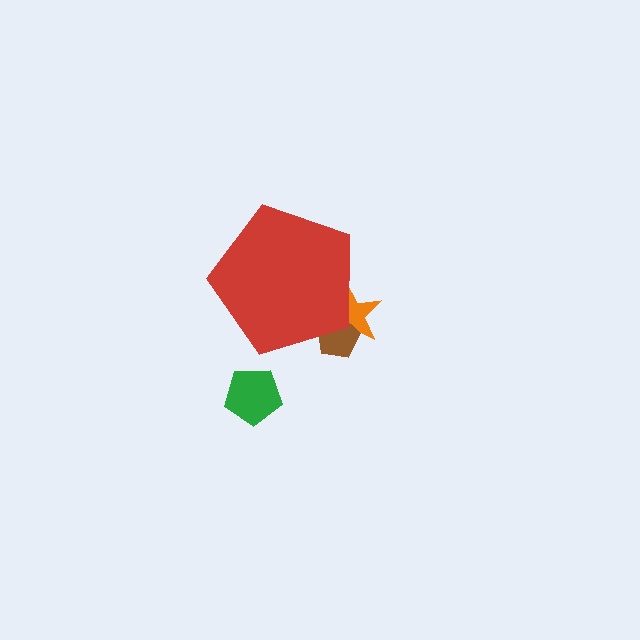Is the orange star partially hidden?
Yes, the orange star is partially hidden behind the red pentagon.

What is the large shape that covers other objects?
A red pentagon.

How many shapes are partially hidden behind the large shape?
2 shapes are partially hidden.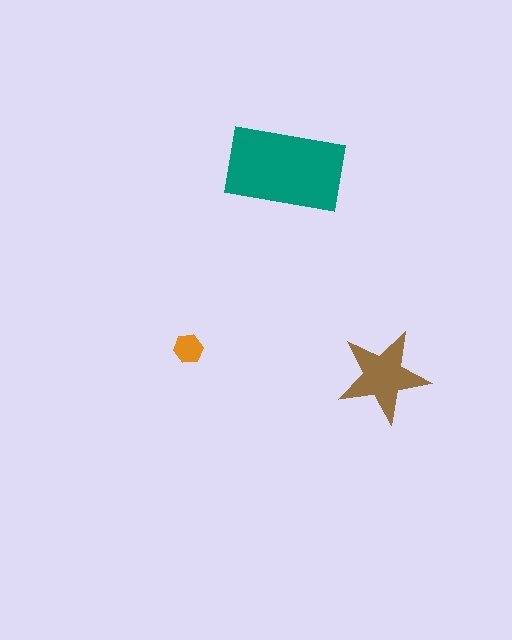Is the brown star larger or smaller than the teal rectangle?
Smaller.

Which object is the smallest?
The orange hexagon.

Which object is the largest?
The teal rectangle.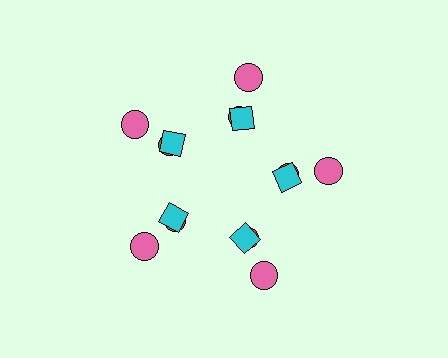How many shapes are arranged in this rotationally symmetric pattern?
There are 15 shapes, arranged in 5 groups of 3.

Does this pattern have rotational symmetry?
Yes, this pattern has 5-fold rotational symmetry. It looks the same after rotating 72 degrees around the center.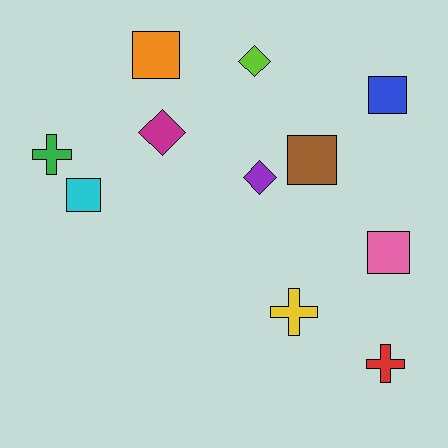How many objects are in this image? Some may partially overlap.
There are 11 objects.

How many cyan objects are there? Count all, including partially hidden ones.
There is 1 cyan object.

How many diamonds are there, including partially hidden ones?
There are 3 diamonds.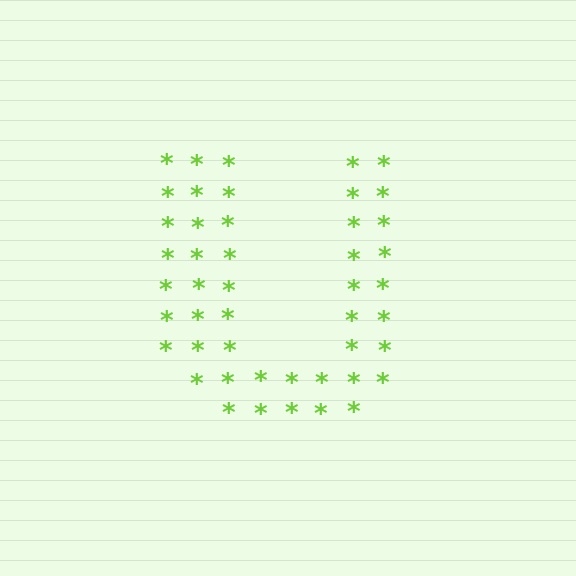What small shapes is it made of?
It is made of small asterisks.